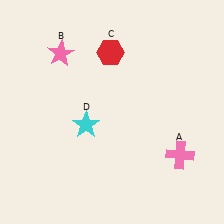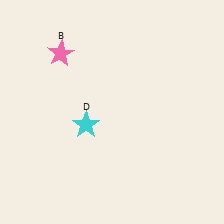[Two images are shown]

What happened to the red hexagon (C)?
The red hexagon (C) was removed in Image 2. It was in the top-left area of Image 1.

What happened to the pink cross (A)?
The pink cross (A) was removed in Image 2. It was in the bottom-right area of Image 1.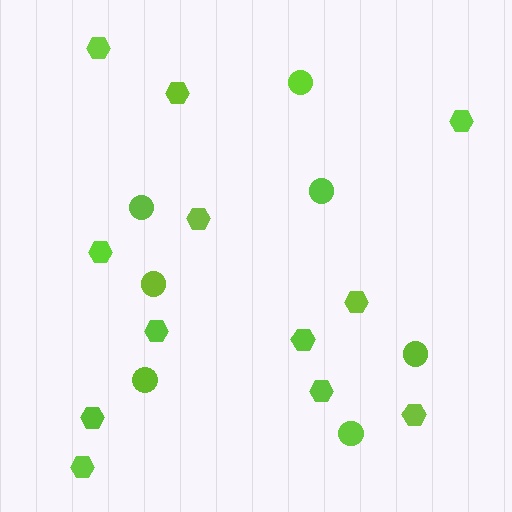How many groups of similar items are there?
There are 2 groups: one group of circles (7) and one group of hexagons (12).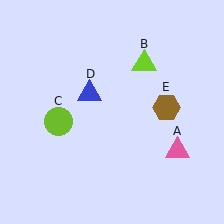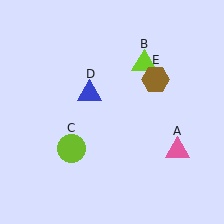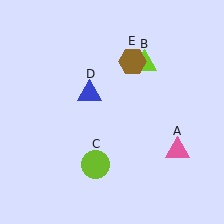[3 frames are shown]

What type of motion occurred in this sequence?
The lime circle (object C), brown hexagon (object E) rotated counterclockwise around the center of the scene.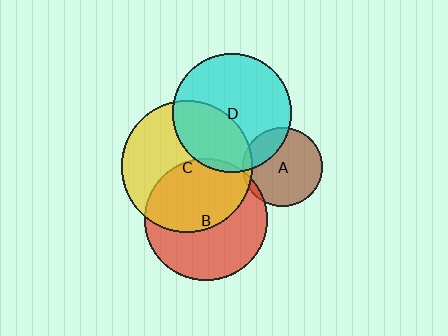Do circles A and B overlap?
Yes.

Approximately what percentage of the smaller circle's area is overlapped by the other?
Approximately 5%.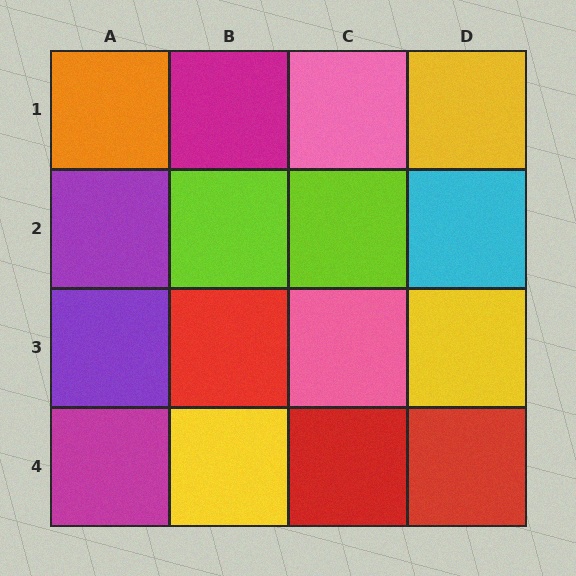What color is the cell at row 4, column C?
Red.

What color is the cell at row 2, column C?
Lime.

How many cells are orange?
1 cell is orange.